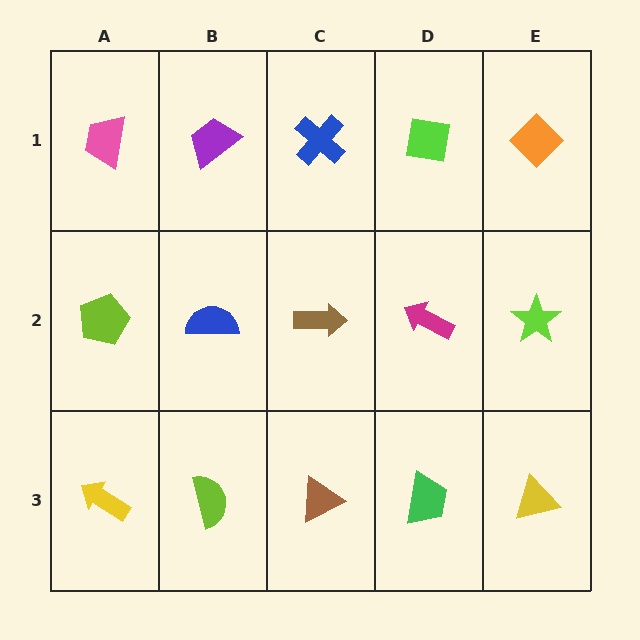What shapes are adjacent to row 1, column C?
A brown arrow (row 2, column C), a purple trapezoid (row 1, column B), a lime square (row 1, column D).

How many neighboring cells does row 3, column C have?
3.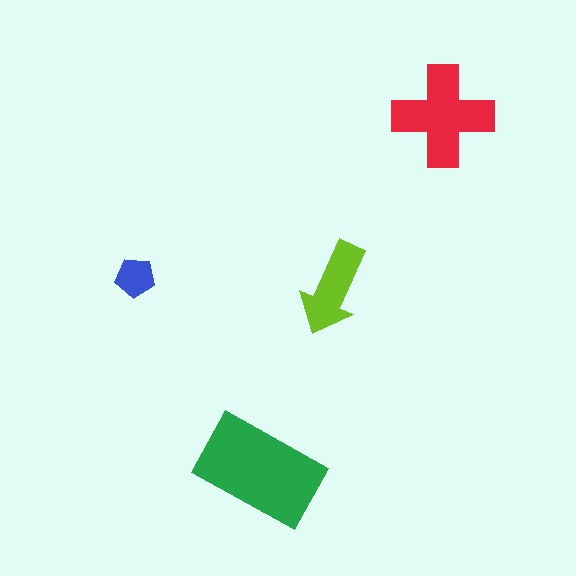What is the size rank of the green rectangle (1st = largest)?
1st.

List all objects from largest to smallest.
The green rectangle, the red cross, the lime arrow, the blue pentagon.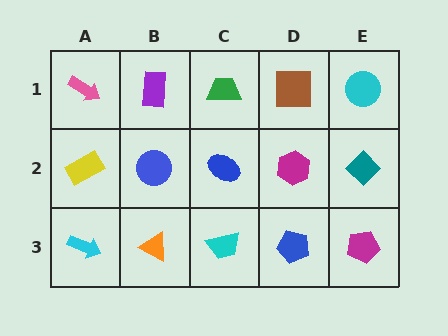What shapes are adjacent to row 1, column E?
A teal diamond (row 2, column E), a brown square (row 1, column D).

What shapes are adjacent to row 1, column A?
A yellow rectangle (row 2, column A), a purple rectangle (row 1, column B).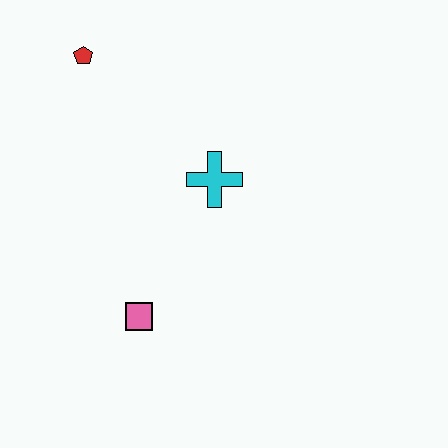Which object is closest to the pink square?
The cyan cross is closest to the pink square.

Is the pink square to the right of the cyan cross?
No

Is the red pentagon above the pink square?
Yes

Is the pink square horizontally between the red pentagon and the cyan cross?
Yes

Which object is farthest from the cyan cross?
The red pentagon is farthest from the cyan cross.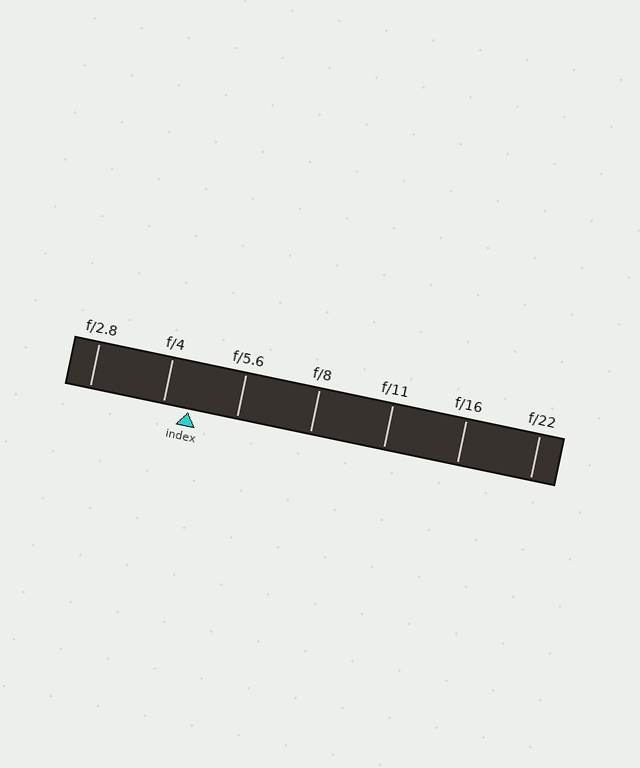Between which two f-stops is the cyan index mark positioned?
The index mark is between f/4 and f/5.6.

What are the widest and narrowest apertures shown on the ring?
The widest aperture shown is f/2.8 and the narrowest is f/22.